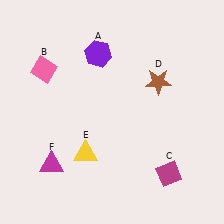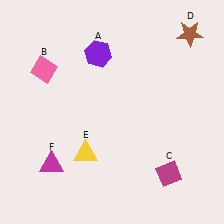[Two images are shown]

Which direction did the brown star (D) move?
The brown star (D) moved up.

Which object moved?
The brown star (D) moved up.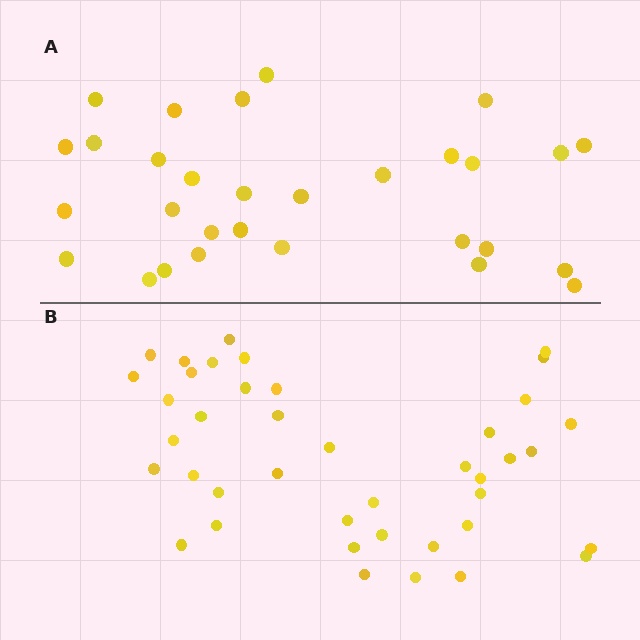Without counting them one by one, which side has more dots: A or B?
Region B (the bottom region) has more dots.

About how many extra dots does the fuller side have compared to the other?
Region B has roughly 12 or so more dots than region A.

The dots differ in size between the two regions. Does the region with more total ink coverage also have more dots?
No. Region A has more total ink coverage because its dots are larger, but region B actually contains more individual dots. Total area can be misleading — the number of items is what matters here.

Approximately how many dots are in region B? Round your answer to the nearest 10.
About 40 dots. (The exact count is 41, which rounds to 40.)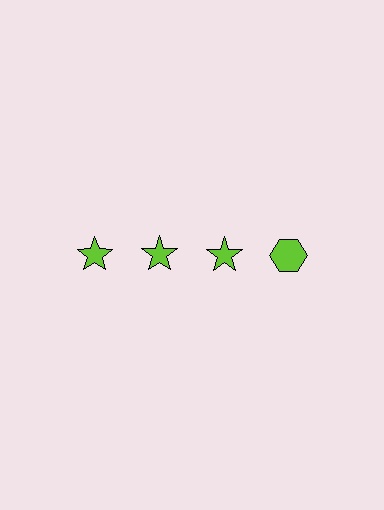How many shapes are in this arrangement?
There are 4 shapes arranged in a grid pattern.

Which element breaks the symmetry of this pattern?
The lime hexagon in the top row, second from right column breaks the symmetry. All other shapes are lime stars.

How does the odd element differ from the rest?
It has a different shape: hexagon instead of star.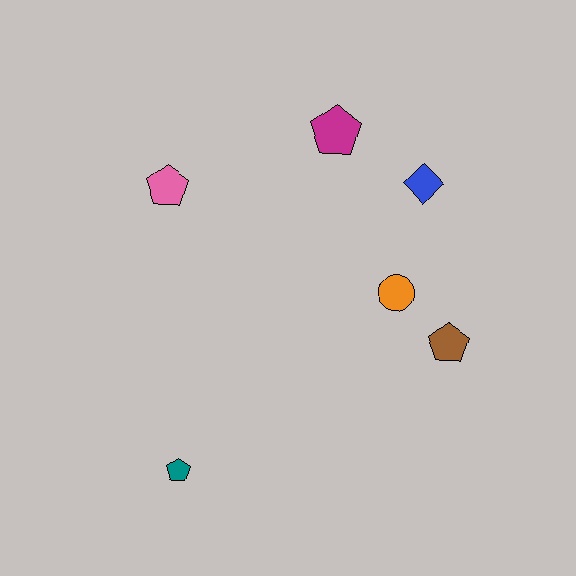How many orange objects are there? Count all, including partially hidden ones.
There is 1 orange object.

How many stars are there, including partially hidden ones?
There are no stars.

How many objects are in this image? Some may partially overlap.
There are 6 objects.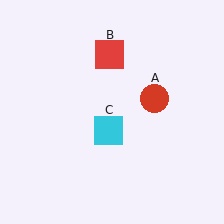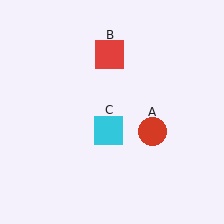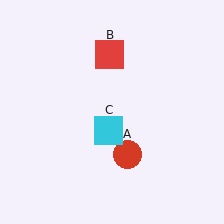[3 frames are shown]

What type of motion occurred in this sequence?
The red circle (object A) rotated clockwise around the center of the scene.